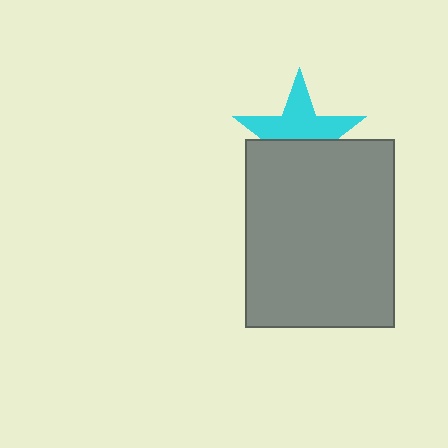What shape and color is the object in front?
The object in front is a gray rectangle.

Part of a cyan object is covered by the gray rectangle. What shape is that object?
It is a star.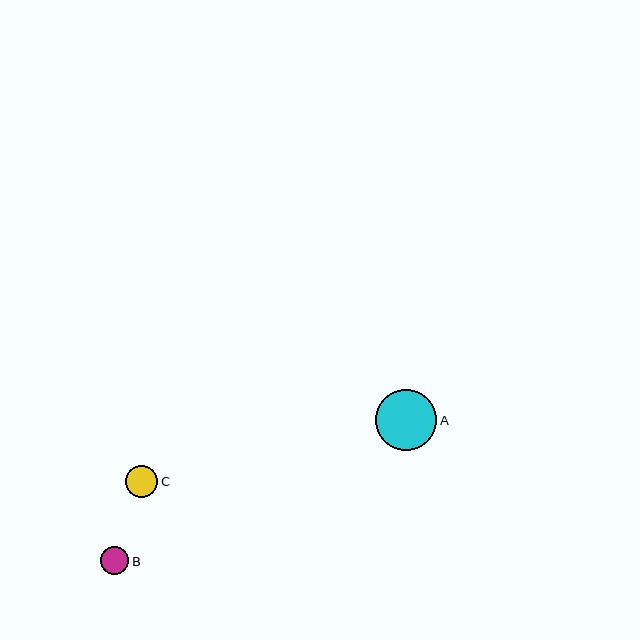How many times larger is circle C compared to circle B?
Circle C is approximately 1.1 times the size of circle B.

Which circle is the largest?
Circle A is the largest with a size of approximately 61 pixels.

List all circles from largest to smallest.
From largest to smallest: A, C, B.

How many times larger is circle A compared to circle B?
Circle A is approximately 2.1 times the size of circle B.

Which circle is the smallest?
Circle B is the smallest with a size of approximately 28 pixels.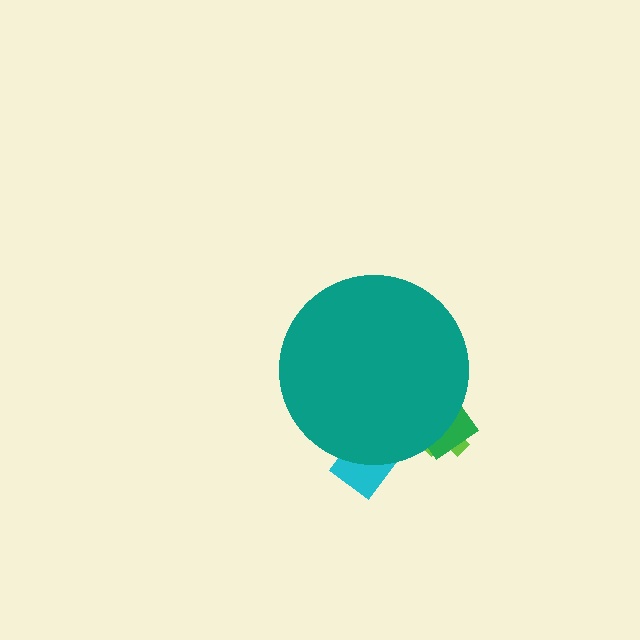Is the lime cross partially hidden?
Yes, the lime cross is partially hidden behind the teal circle.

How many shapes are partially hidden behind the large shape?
3 shapes are partially hidden.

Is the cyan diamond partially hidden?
Yes, the cyan diamond is partially hidden behind the teal circle.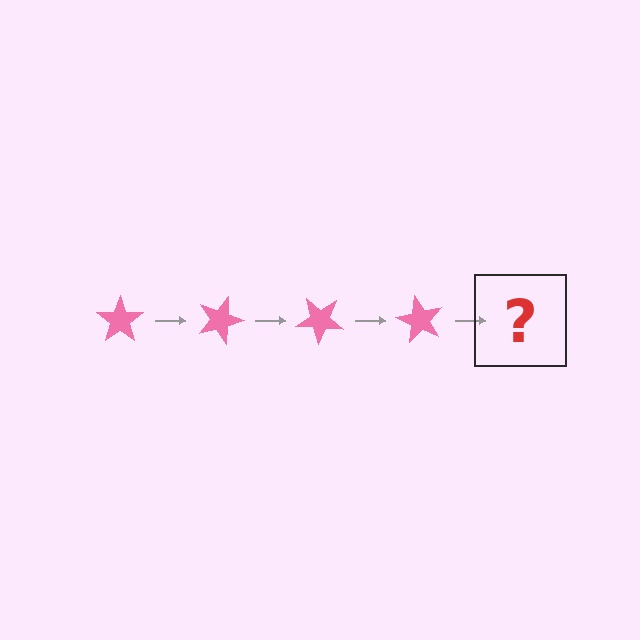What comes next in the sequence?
The next element should be a pink star rotated 80 degrees.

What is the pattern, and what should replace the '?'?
The pattern is that the star rotates 20 degrees each step. The '?' should be a pink star rotated 80 degrees.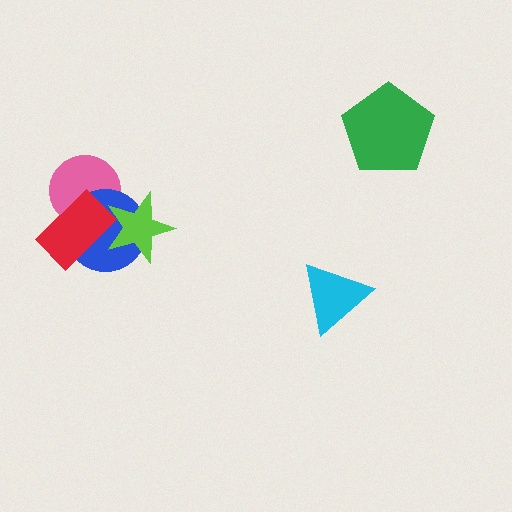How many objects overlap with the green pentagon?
0 objects overlap with the green pentagon.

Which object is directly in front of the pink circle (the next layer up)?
The blue circle is directly in front of the pink circle.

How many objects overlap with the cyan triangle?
0 objects overlap with the cyan triangle.